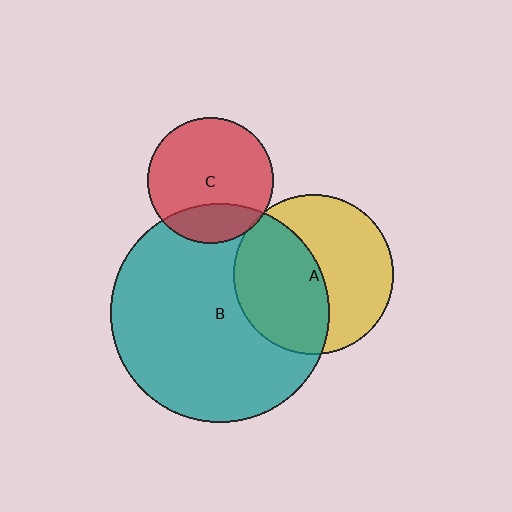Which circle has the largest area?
Circle B (teal).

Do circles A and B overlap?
Yes.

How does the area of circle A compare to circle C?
Approximately 1.6 times.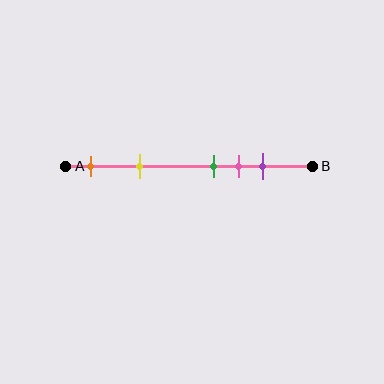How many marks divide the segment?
There are 5 marks dividing the segment.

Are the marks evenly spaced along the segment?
No, the marks are not evenly spaced.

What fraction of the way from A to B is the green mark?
The green mark is approximately 60% (0.6) of the way from A to B.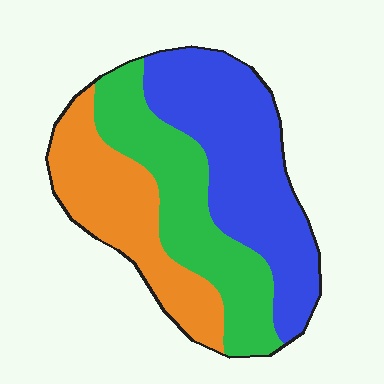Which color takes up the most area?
Blue, at roughly 40%.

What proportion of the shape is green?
Green takes up about one third (1/3) of the shape.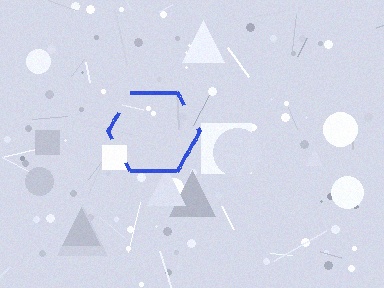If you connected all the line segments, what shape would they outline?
They would outline a hexagon.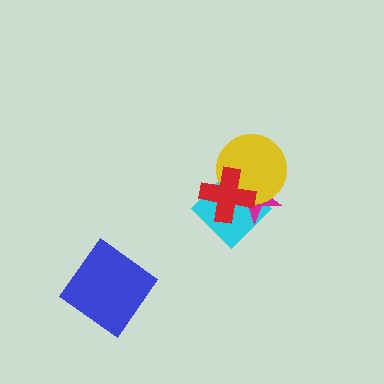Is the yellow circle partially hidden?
Yes, it is partially covered by another shape.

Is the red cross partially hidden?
No, no other shape covers it.